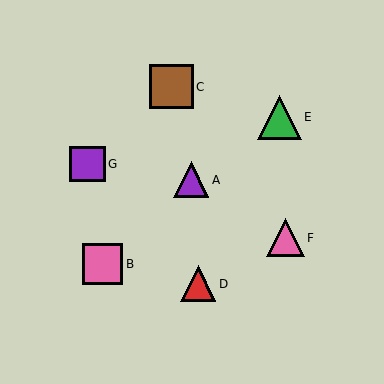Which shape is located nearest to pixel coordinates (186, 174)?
The purple triangle (labeled A) at (191, 180) is nearest to that location.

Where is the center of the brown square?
The center of the brown square is at (171, 87).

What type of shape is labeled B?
Shape B is a pink square.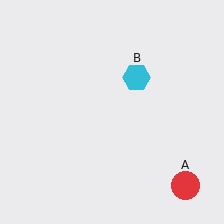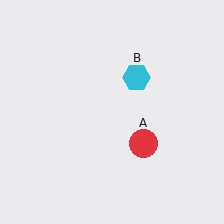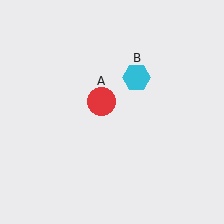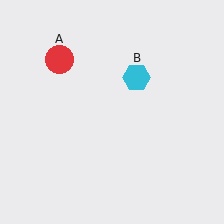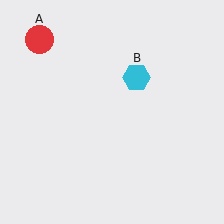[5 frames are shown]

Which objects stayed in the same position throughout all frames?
Cyan hexagon (object B) remained stationary.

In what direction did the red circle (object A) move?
The red circle (object A) moved up and to the left.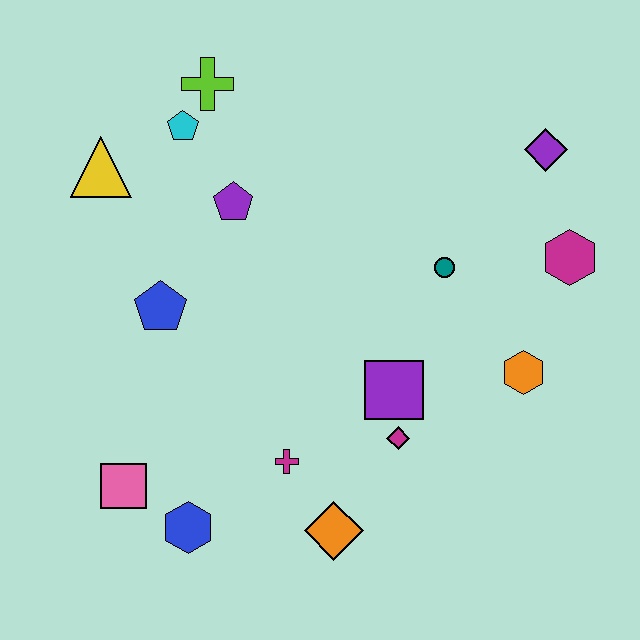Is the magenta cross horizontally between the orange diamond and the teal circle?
No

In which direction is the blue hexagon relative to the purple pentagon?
The blue hexagon is below the purple pentagon.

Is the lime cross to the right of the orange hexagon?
No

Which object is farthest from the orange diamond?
The lime cross is farthest from the orange diamond.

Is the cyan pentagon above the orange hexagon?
Yes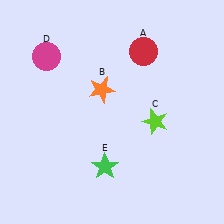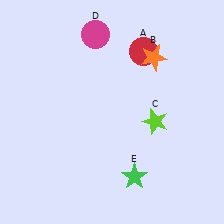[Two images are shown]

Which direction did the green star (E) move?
The green star (E) moved right.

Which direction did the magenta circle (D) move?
The magenta circle (D) moved right.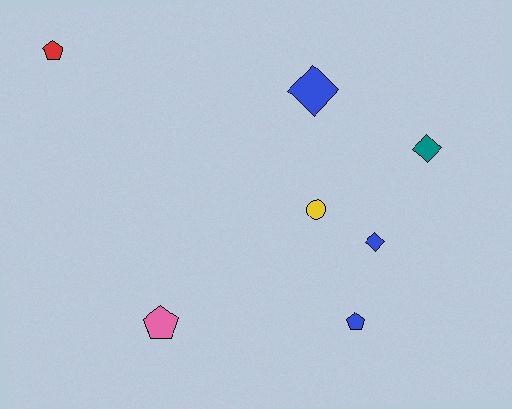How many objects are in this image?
There are 7 objects.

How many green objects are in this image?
There are no green objects.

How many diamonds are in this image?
There are 3 diamonds.